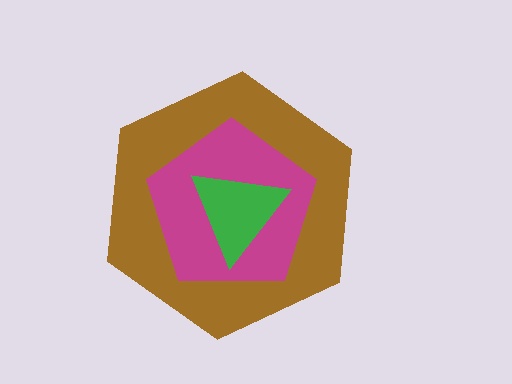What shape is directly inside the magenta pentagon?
The green triangle.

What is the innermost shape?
The green triangle.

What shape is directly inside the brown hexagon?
The magenta pentagon.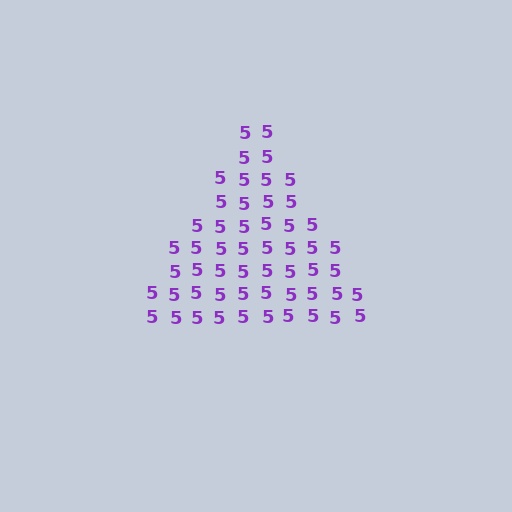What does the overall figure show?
The overall figure shows a triangle.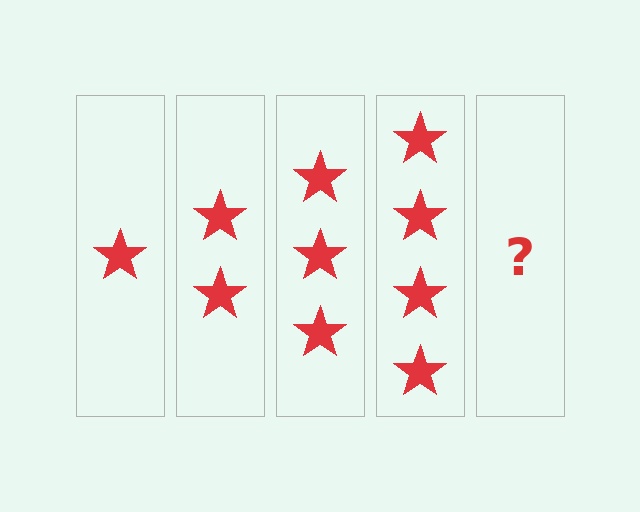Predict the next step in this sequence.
The next step is 5 stars.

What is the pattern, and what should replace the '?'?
The pattern is that each step adds one more star. The '?' should be 5 stars.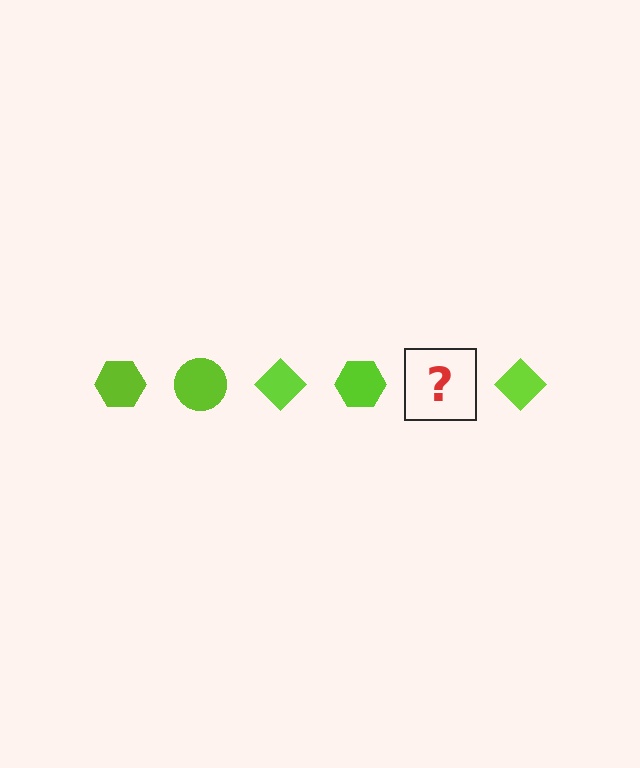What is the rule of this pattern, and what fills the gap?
The rule is that the pattern cycles through hexagon, circle, diamond shapes in lime. The gap should be filled with a lime circle.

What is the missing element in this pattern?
The missing element is a lime circle.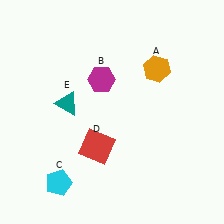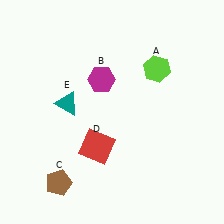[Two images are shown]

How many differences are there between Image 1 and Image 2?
There are 2 differences between the two images.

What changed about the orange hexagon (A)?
In Image 1, A is orange. In Image 2, it changed to lime.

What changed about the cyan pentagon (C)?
In Image 1, C is cyan. In Image 2, it changed to brown.